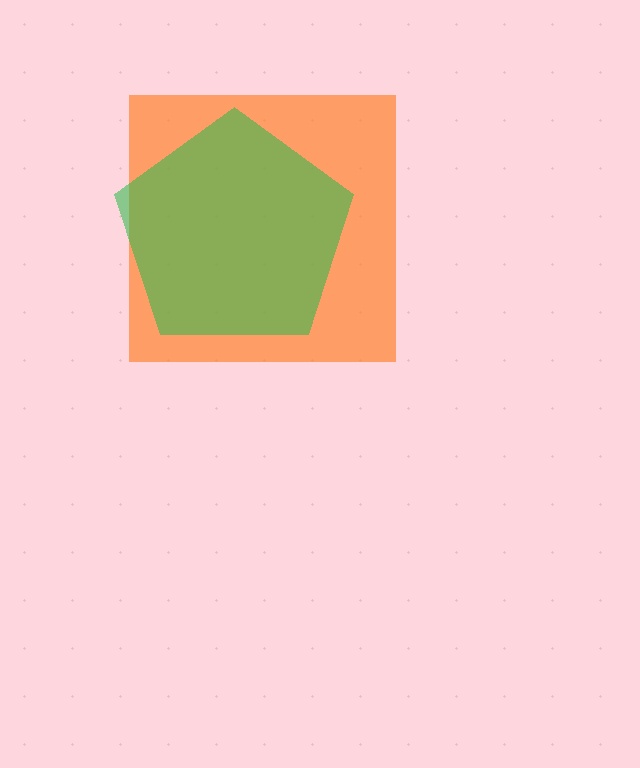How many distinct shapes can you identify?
There are 2 distinct shapes: an orange square, a green pentagon.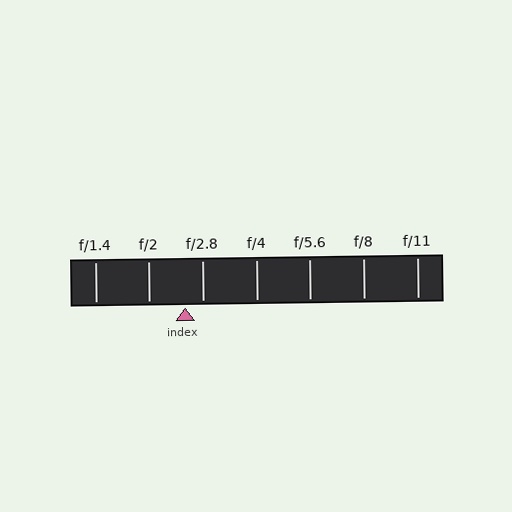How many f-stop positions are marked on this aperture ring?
There are 7 f-stop positions marked.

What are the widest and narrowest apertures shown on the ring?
The widest aperture shown is f/1.4 and the narrowest is f/11.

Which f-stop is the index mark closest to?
The index mark is closest to f/2.8.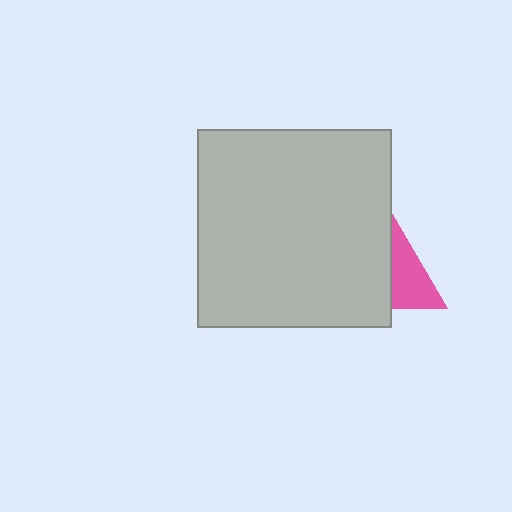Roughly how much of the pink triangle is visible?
About half of it is visible (roughly 52%).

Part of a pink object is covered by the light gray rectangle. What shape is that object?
It is a triangle.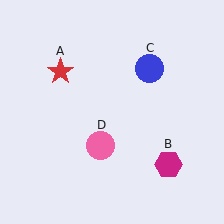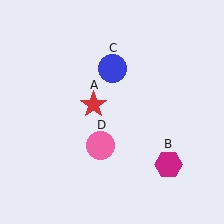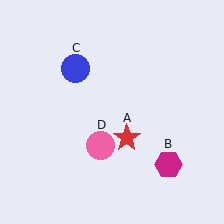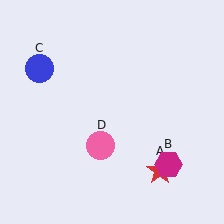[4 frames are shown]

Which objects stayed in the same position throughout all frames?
Magenta hexagon (object B) and pink circle (object D) remained stationary.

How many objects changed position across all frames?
2 objects changed position: red star (object A), blue circle (object C).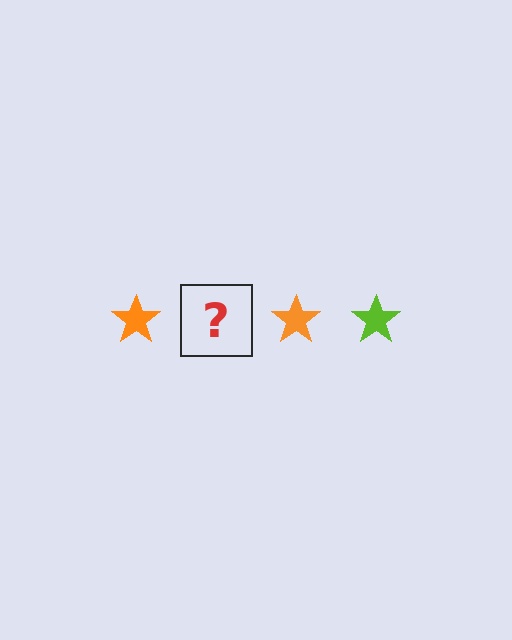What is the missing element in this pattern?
The missing element is a lime star.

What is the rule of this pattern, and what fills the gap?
The rule is that the pattern cycles through orange, lime stars. The gap should be filled with a lime star.